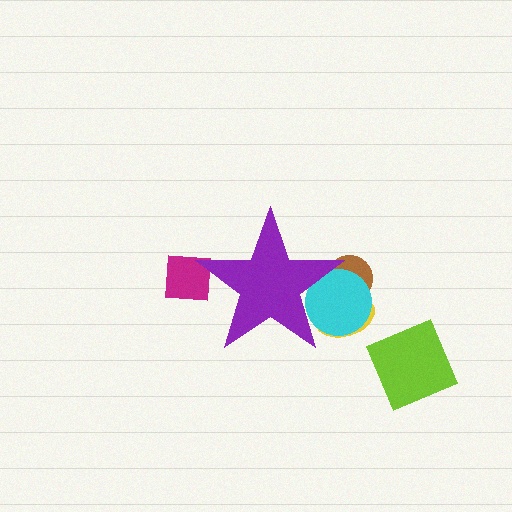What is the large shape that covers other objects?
A purple star.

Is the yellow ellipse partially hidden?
Yes, the yellow ellipse is partially hidden behind the purple star.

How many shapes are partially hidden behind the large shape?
4 shapes are partially hidden.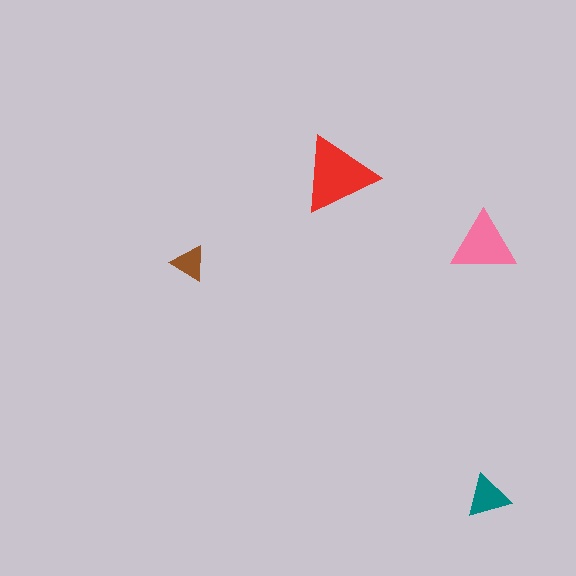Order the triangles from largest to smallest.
the red one, the pink one, the teal one, the brown one.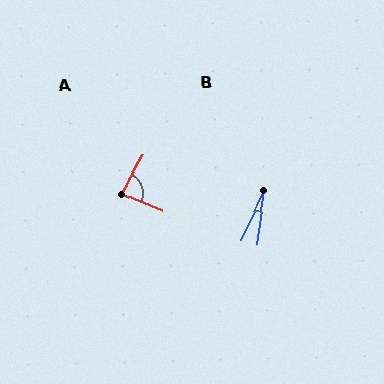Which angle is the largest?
A, at approximately 83 degrees.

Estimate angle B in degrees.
Approximately 18 degrees.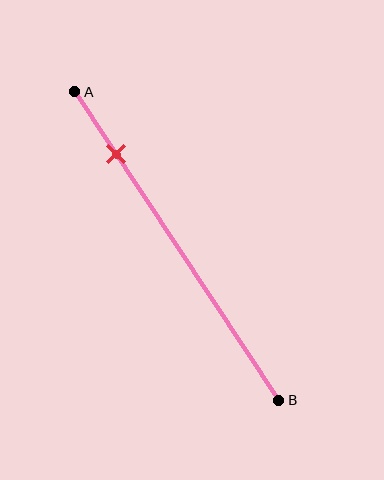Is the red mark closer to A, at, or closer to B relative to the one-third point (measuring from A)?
The red mark is closer to point A than the one-third point of segment AB.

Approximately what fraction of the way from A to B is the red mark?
The red mark is approximately 20% of the way from A to B.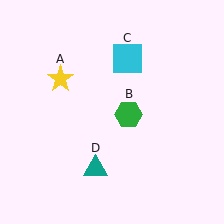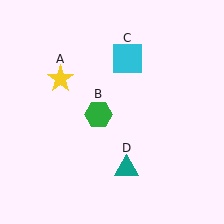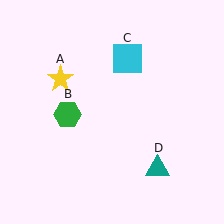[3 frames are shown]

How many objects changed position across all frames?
2 objects changed position: green hexagon (object B), teal triangle (object D).